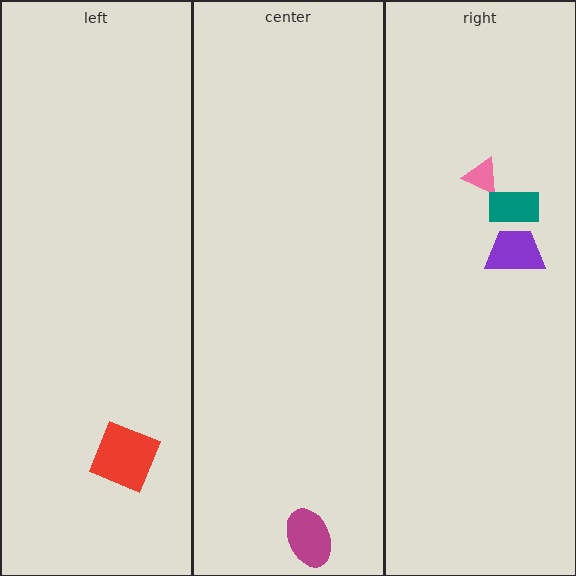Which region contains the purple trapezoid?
The right region.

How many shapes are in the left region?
1.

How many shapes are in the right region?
3.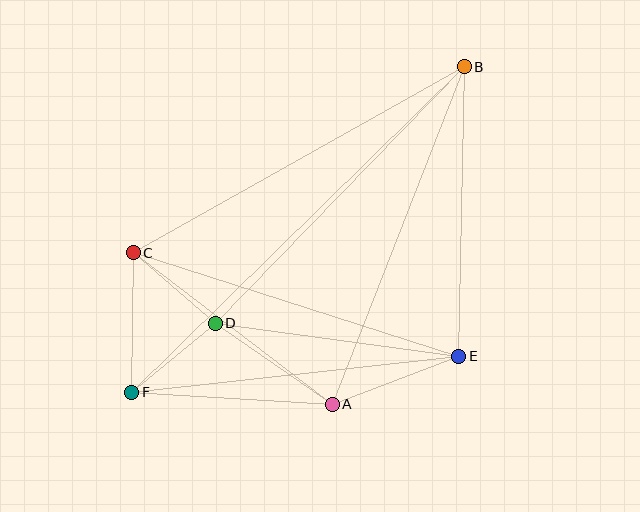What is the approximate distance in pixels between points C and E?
The distance between C and E is approximately 342 pixels.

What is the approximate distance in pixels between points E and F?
The distance between E and F is approximately 329 pixels.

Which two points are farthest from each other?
Points B and F are farthest from each other.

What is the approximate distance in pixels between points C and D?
The distance between C and D is approximately 108 pixels.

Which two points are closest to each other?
Points D and F are closest to each other.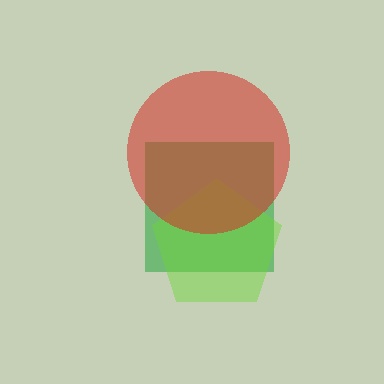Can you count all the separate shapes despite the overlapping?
Yes, there are 3 separate shapes.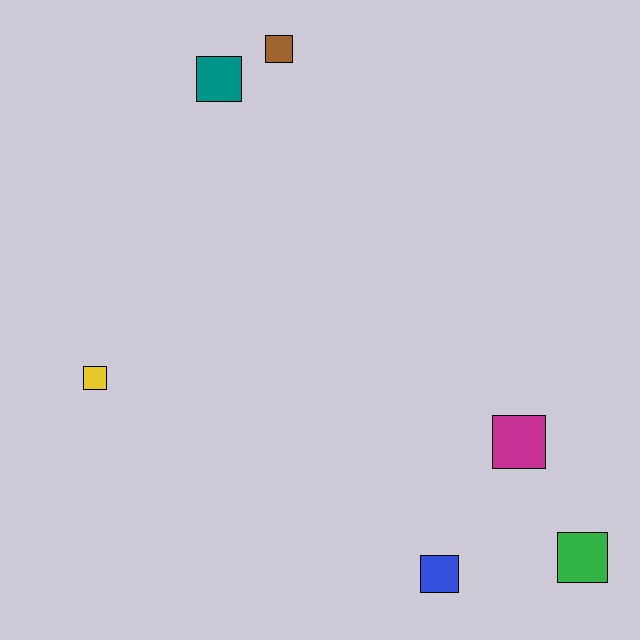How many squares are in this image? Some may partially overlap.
There are 6 squares.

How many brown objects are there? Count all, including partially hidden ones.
There is 1 brown object.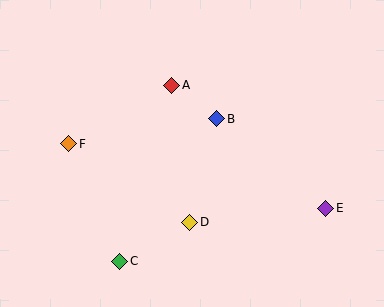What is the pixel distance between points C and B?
The distance between C and B is 173 pixels.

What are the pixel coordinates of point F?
Point F is at (69, 144).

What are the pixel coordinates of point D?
Point D is at (190, 222).